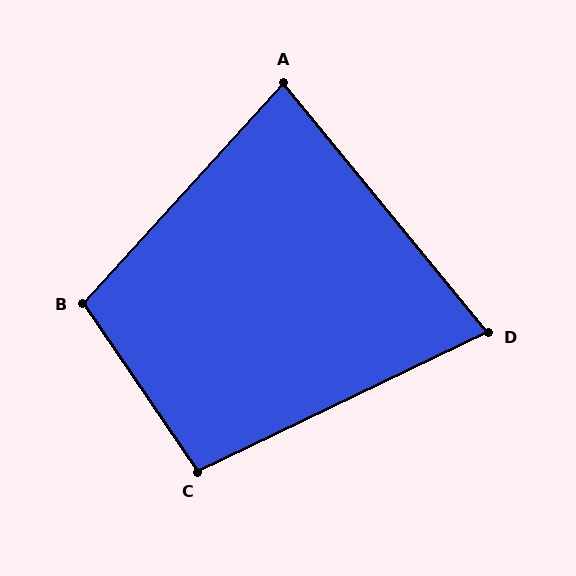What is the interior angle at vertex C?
Approximately 98 degrees (obtuse).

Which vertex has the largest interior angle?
B, at approximately 104 degrees.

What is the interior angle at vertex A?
Approximately 82 degrees (acute).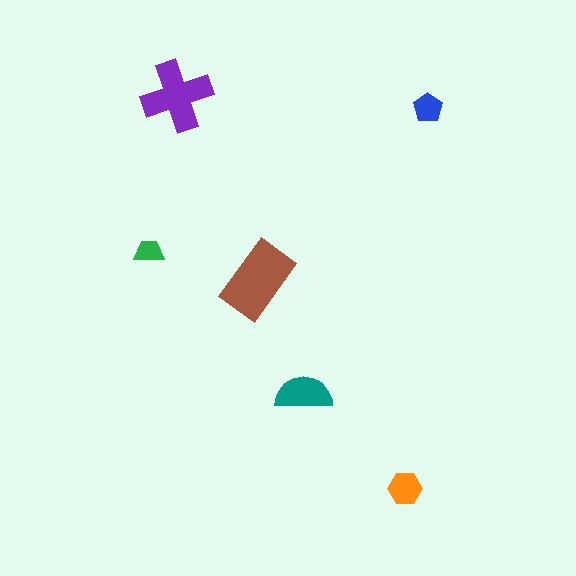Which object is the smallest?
The green trapezoid.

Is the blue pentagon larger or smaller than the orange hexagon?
Smaller.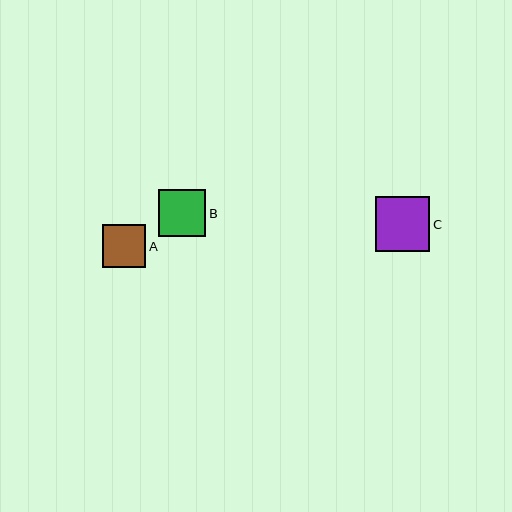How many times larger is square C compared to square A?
Square C is approximately 1.2 times the size of square A.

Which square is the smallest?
Square A is the smallest with a size of approximately 44 pixels.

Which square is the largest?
Square C is the largest with a size of approximately 55 pixels.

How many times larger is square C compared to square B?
Square C is approximately 1.1 times the size of square B.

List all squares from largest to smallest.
From largest to smallest: C, B, A.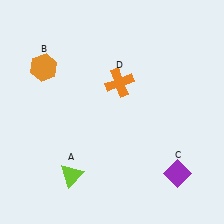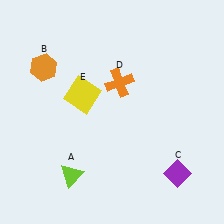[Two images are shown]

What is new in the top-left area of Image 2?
A yellow square (E) was added in the top-left area of Image 2.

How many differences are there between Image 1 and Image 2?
There is 1 difference between the two images.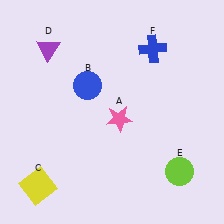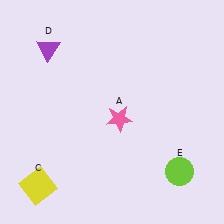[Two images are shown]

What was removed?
The blue circle (B), the blue cross (F) were removed in Image 2.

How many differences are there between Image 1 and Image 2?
There are 2 differences between the two images.